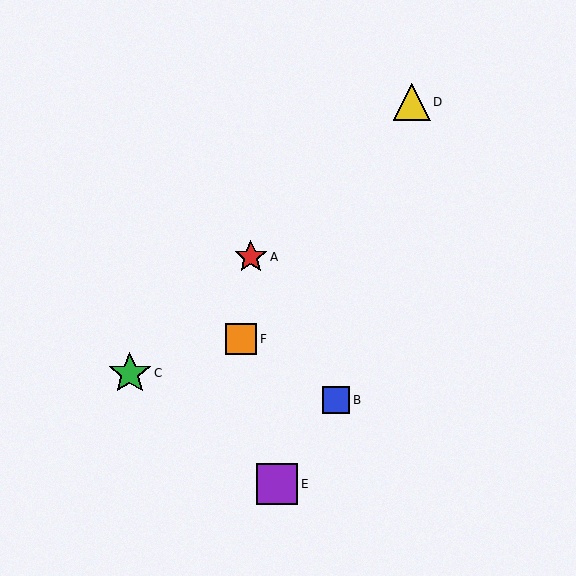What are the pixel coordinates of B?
Object B is at (336, 400).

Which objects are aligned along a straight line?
Objects A, C, D are aligned along a straight line.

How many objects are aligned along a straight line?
3 objects (A, C, D) are aligned along a straight line.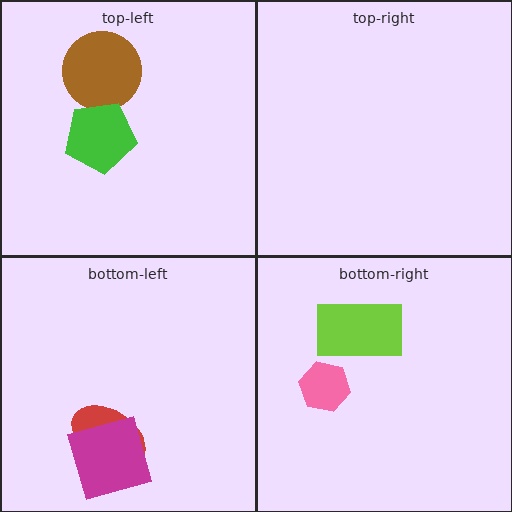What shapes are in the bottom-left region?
The red ellipse, the magenta square.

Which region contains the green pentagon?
The top-left region.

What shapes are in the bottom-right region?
The lime rectangle, the pink hexagon.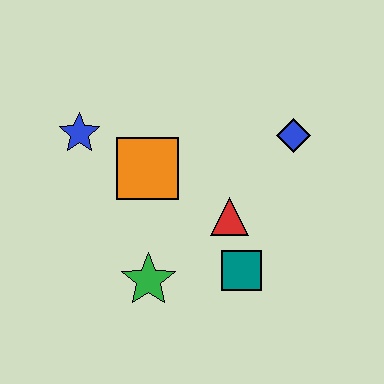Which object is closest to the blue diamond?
The red triangle is closest to the blue diamond.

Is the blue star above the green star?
Yes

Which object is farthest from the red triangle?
The blue star is farthest from the red triangle.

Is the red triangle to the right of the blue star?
Yes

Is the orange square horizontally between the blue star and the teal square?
Yes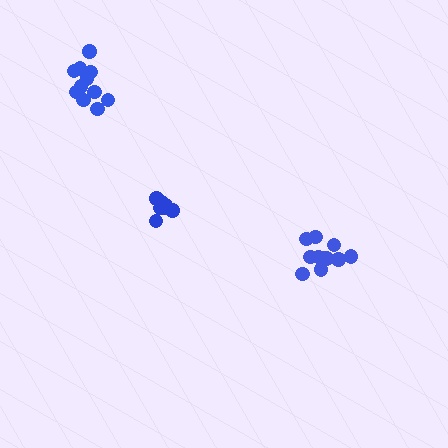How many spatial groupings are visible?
There are 3 spatial groupings.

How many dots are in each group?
Group 1: 7 dots, Group 2: 11 dots, Group 3: 11 dots (29 total).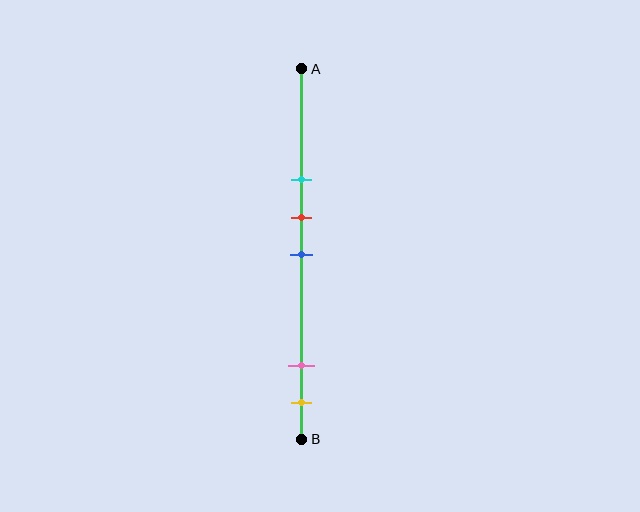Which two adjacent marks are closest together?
The red and blue marks are the closest adjacent pair.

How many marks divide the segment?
There are 5 marks dividing the segment.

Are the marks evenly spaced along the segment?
No, the marks are not evenly spaced.